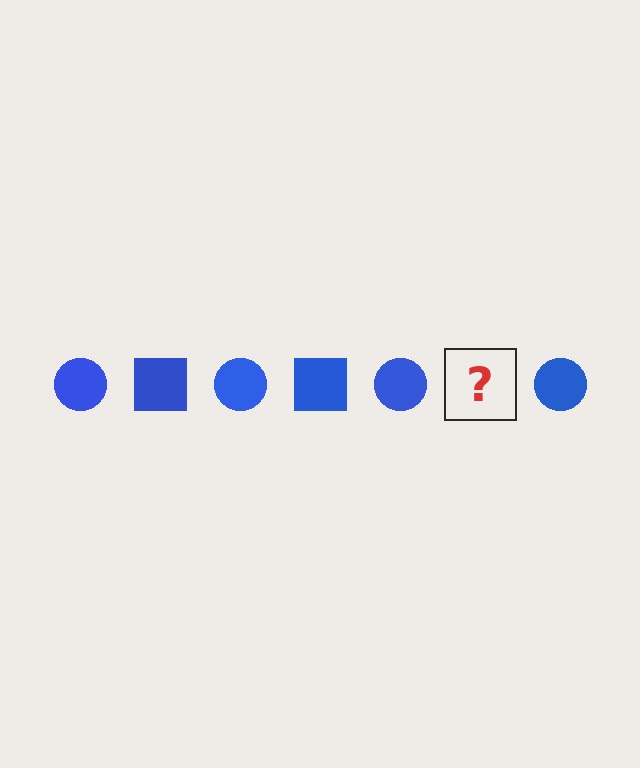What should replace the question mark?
The question mark should be replaced with a blue square.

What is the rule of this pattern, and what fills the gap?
The rule is that the pattern cycles through circle, square shapes in blue. The gap should be filled with a blue square.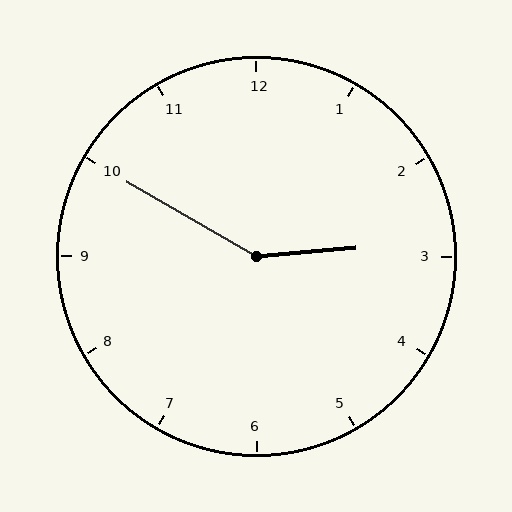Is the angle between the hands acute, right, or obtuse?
It is obtuse.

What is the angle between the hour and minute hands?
Approximately 145 degrees.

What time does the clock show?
2:50.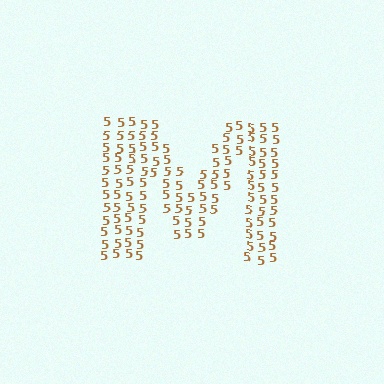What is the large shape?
The large shape is the letter M.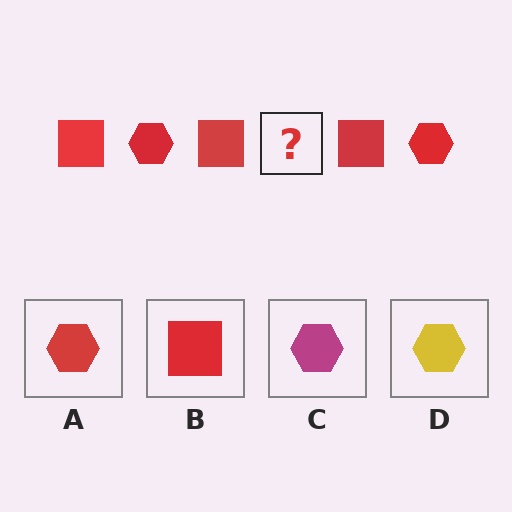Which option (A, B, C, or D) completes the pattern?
A.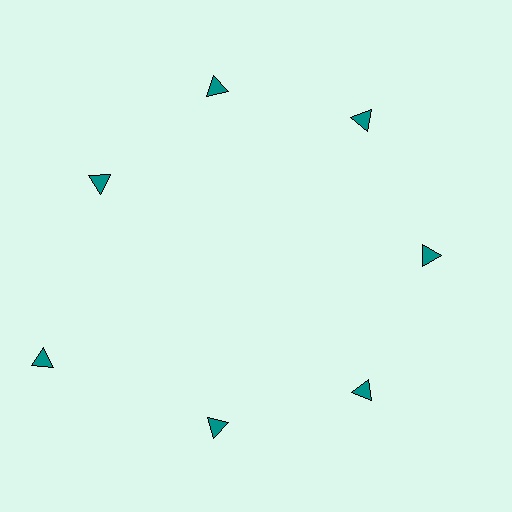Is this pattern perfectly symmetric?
No. The 7 teal triangles are arranged in a ring, but one element near the 8 o'clock position is pushed outward from the center, breaking the 7-fold rotational symmetry.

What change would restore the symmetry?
The symmetry would be restored by moving it inward, back onto the ring so that all 7 triangles sit at equal angles and equal distance from the center.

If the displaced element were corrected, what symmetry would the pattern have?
It would have 7-fold rotational symmetry — the pattern would map onto itself every 51 degrees.